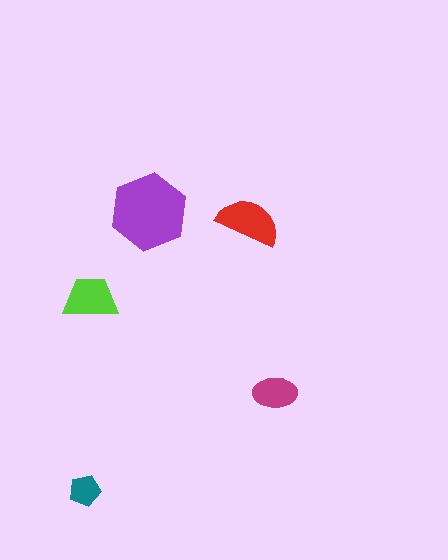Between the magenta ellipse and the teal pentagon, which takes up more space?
The magenta ellipse.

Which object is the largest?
The purple hexagon.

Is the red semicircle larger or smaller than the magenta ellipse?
Larger.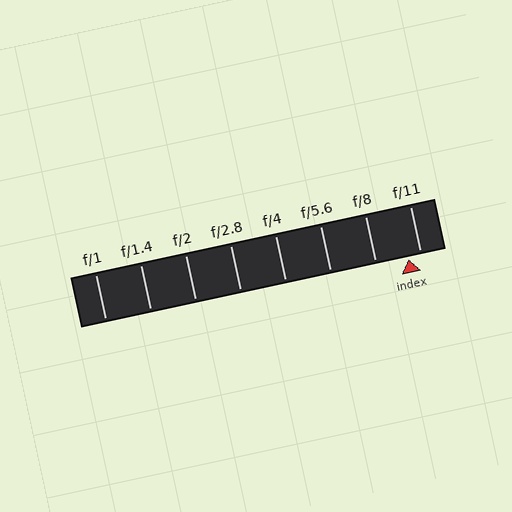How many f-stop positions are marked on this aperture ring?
There are 8 f-stop positions marked.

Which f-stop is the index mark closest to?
The index mark is closest to f/11.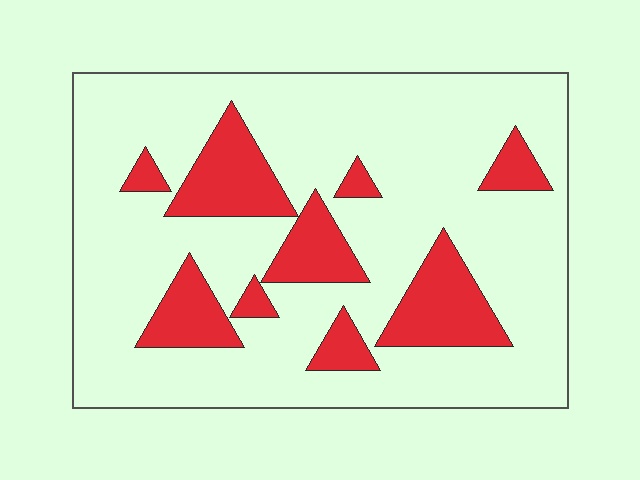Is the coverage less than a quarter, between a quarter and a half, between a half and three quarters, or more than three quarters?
Less than a quarter.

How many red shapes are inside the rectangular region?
9.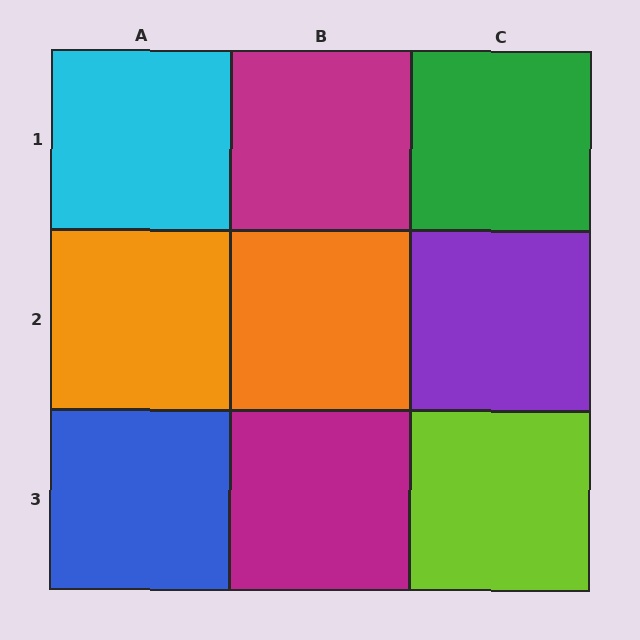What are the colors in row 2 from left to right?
Orange, orange, purple.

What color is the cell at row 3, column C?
Lime.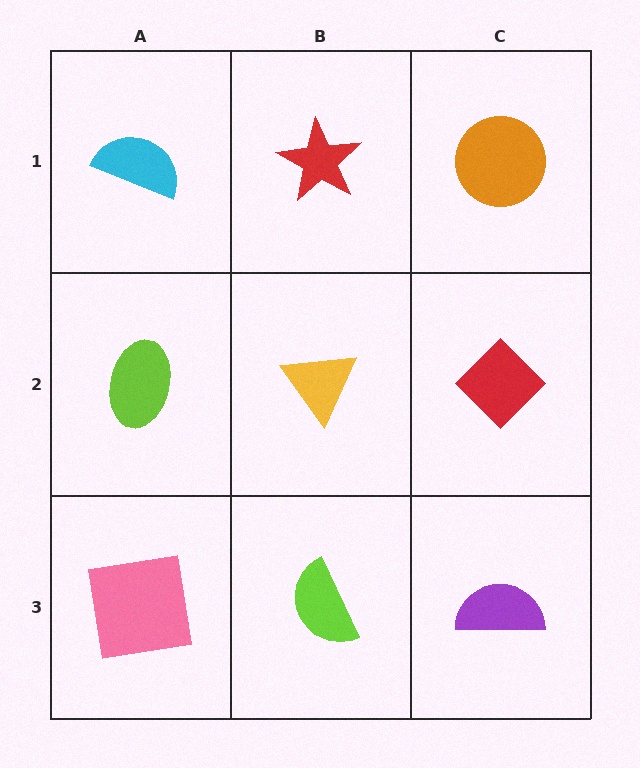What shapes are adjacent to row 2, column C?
An orange circle (row 1, column C), a purple semicircle (row 3, column C), a yellow triangle (row 2, column B).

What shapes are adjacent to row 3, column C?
A red diamond (row 2, column C), a lime semicircle (row 3, column B).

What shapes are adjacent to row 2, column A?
A cyan semicircle (row 1, column A), a pink square (row 3, column A), a yellow triangle (row 2, column B).